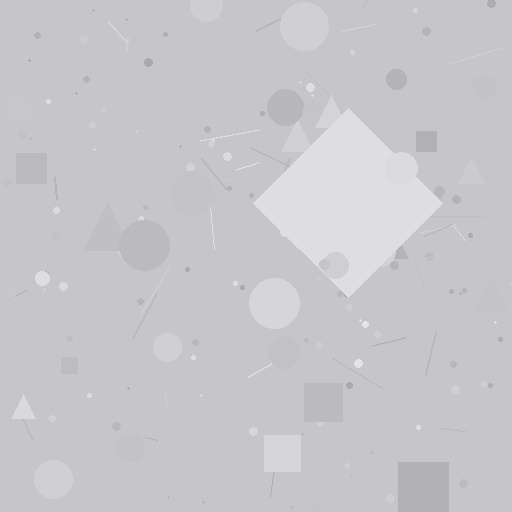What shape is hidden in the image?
A diamond is hidden in the image.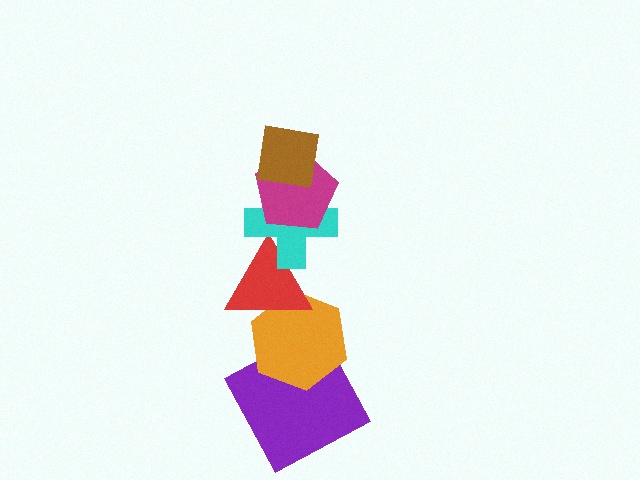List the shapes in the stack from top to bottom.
From top to bottom: the brown square, the magenta pentagon, the cyan cross, the red triangle, the orange hexagon, the purple square.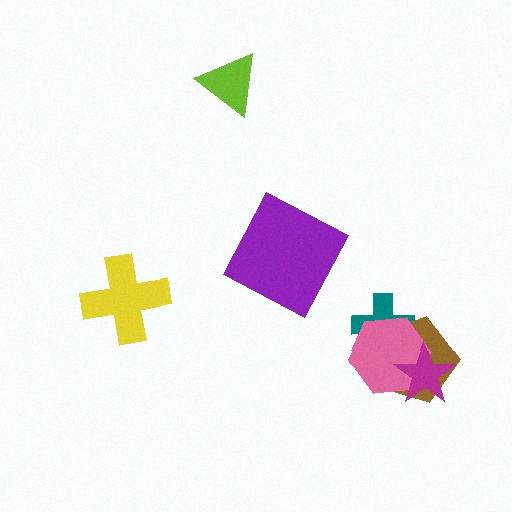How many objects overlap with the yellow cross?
0 objects overlap with the yellow cross.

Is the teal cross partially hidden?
Yes, it is partially covered by another shape.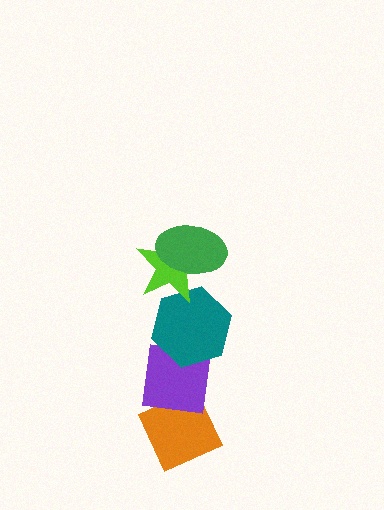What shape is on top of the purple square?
The teal hexagon is on top of the purple square.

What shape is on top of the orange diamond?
The purple square is on top of the orange diamond.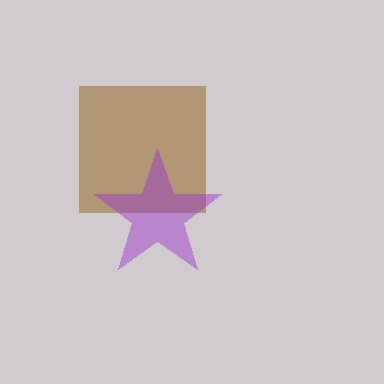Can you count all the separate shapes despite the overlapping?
Yes, there are 2 separate shapes.